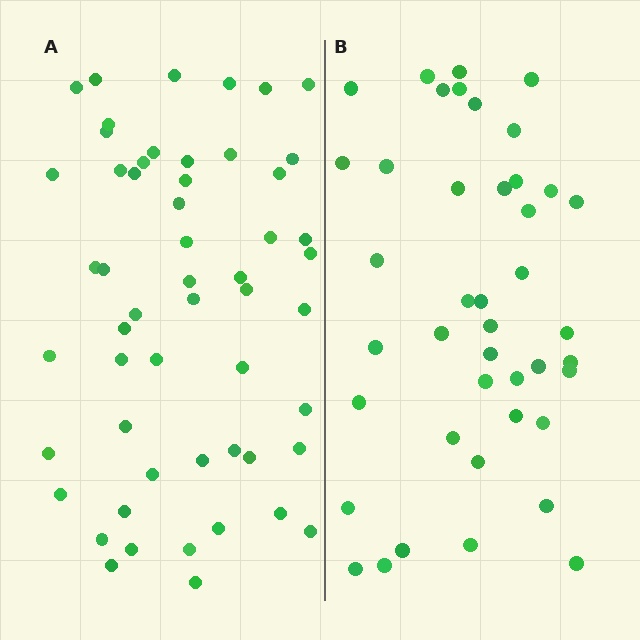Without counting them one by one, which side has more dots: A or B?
Region A (the left region) has more dots.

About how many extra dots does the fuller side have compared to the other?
Region A has roughly 12 or so more dots than region B.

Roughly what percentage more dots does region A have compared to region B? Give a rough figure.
About 30% more.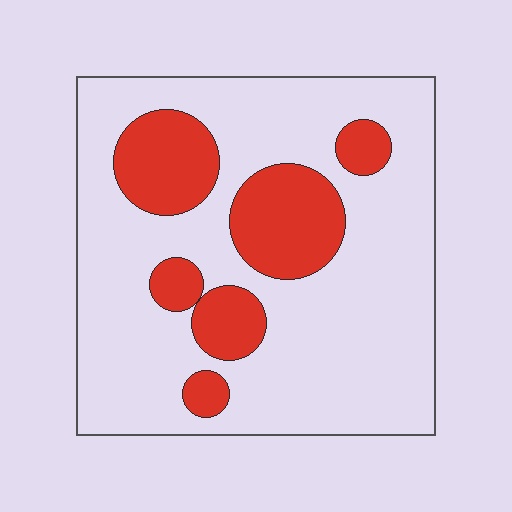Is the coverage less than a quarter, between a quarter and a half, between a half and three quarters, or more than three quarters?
Less than a quarter.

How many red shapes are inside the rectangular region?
6.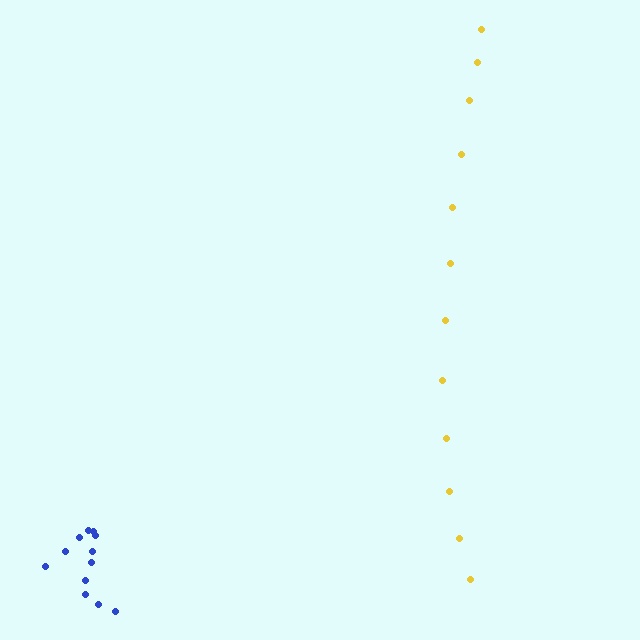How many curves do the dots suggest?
There are 2 distinct paths.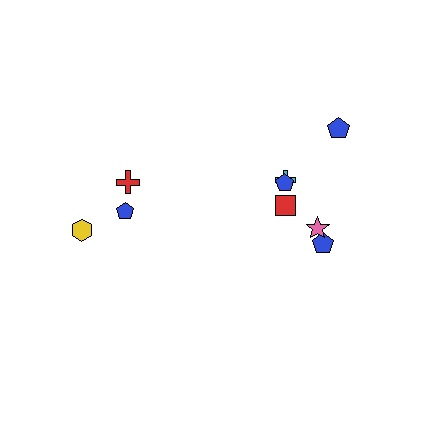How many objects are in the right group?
There are 6 objects.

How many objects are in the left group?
There are 3 objects.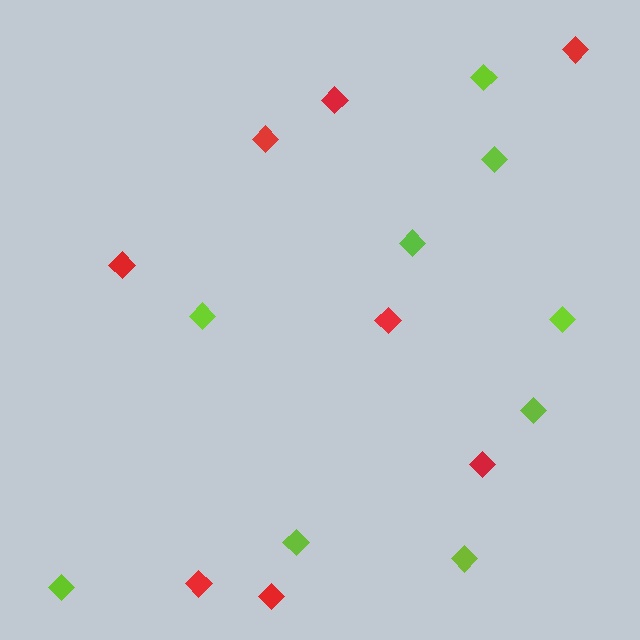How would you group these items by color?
There are 2 groups: one group of red diamonds (8) and one group of lime diamonds (9).